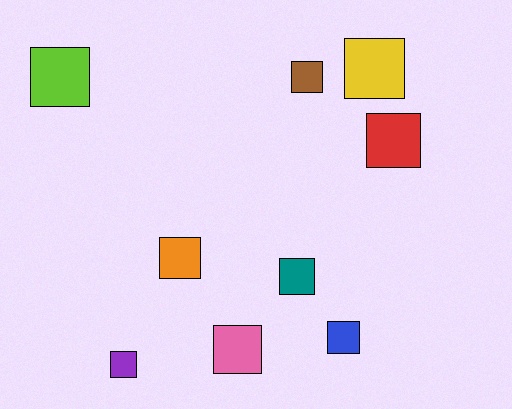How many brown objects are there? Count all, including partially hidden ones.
There is 1 brown object.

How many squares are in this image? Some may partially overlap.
There are 9 squares.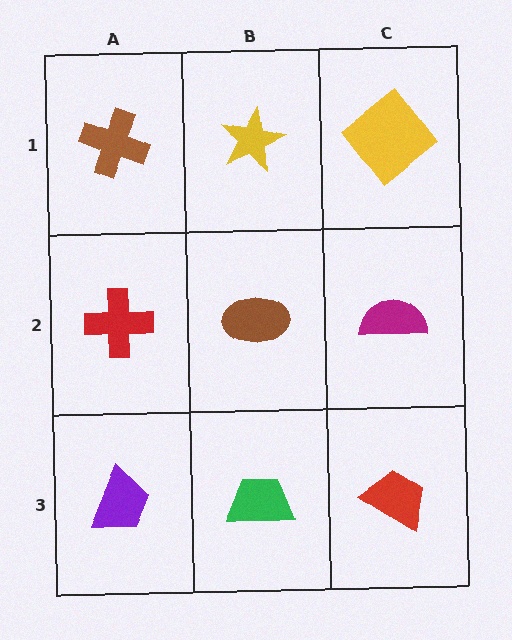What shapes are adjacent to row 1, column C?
A magenta semicircle (row 2, column C), a yellow star (row 1, column B).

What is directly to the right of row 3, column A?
A green trapezoid.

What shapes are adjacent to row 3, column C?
A magenta semicircle (row 2, column C), a green trapezoid (row 3, column B).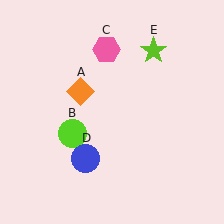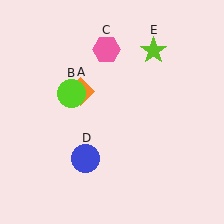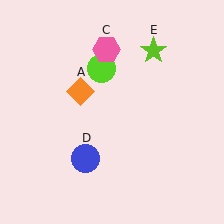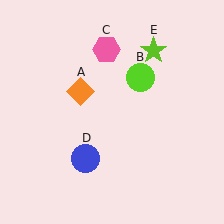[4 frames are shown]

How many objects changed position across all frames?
1 object changed position: lime circle (object B).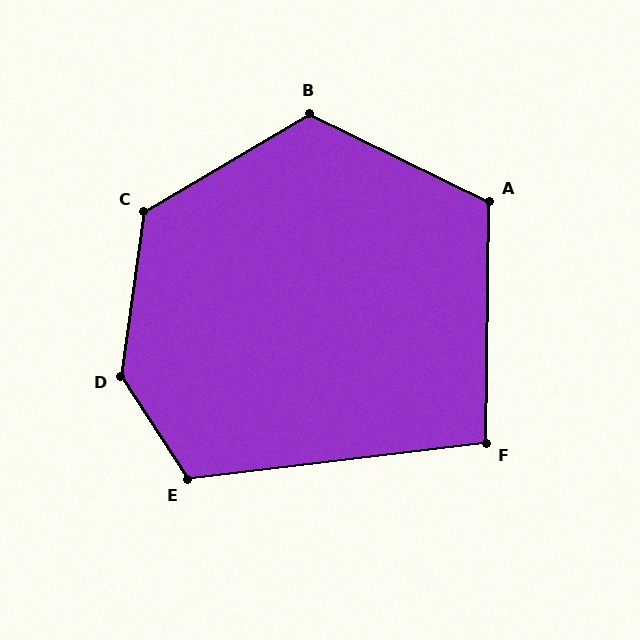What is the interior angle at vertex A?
Approximately 115 degrees (obtuse).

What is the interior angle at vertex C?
Approximately 128 degrees (obtuse).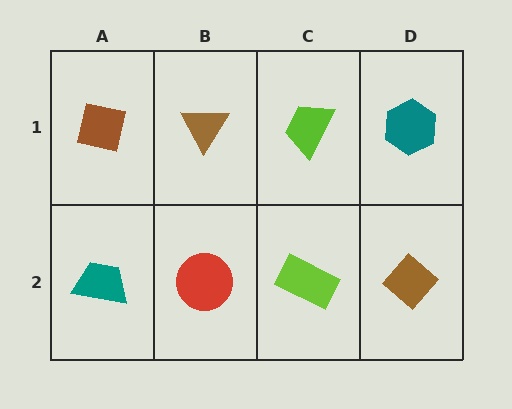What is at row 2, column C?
A lime rectangle.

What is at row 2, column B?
A red circle.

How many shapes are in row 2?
4 shapes.